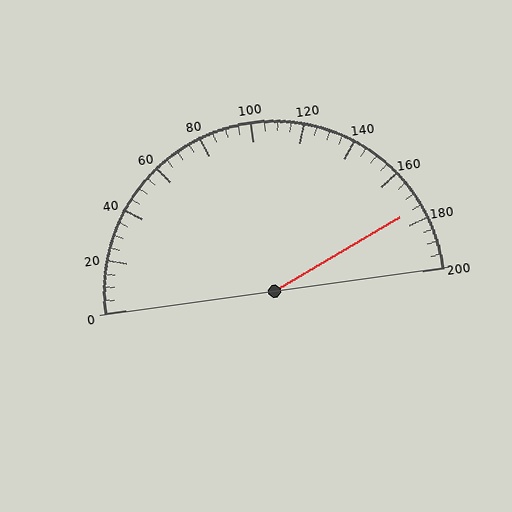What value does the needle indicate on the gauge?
The needle indicates approximately 175.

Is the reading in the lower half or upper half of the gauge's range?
The reading is in the upper half of the range (0 to 200).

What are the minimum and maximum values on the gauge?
The gauge ranges from 0 to 200.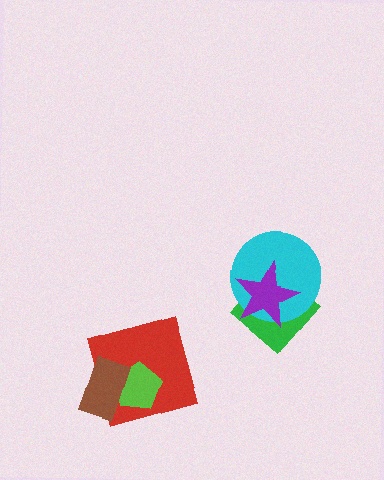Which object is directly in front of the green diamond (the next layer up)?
The cyan circle is directly in front of the green diamond.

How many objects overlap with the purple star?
2 objects overlap with the purple star.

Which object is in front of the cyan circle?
The purple star is in front of the cyan circle.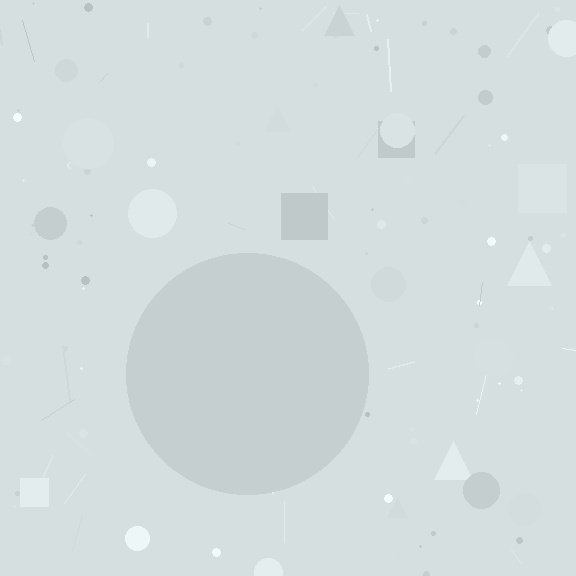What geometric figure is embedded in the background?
A circle is embedded in the background.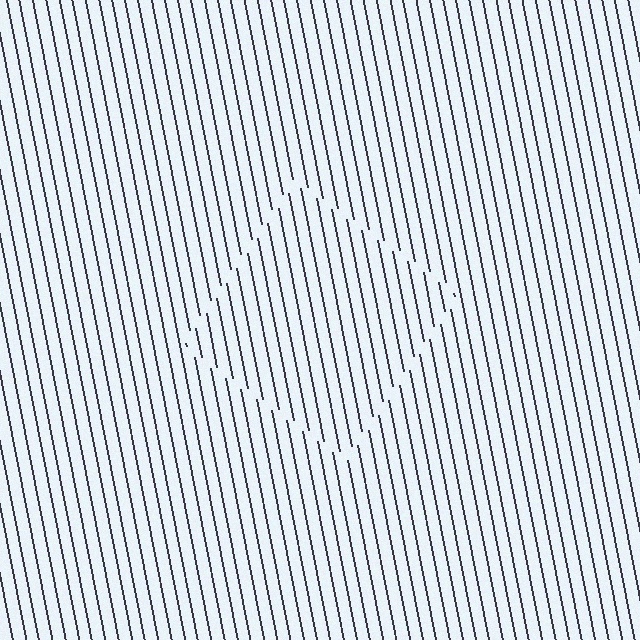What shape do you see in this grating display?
An illusory square. The interior of the shape contains the same grating, shifted by half a period — the contour is defined by the phase discontinuity where line-ends from the inner and outer gratings abut.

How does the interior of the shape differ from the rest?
The interior of the shape contains the same grating, shifted by half a period — the contour is defined by the phase discontinuity where line-ends from the inner and outer gratings abut.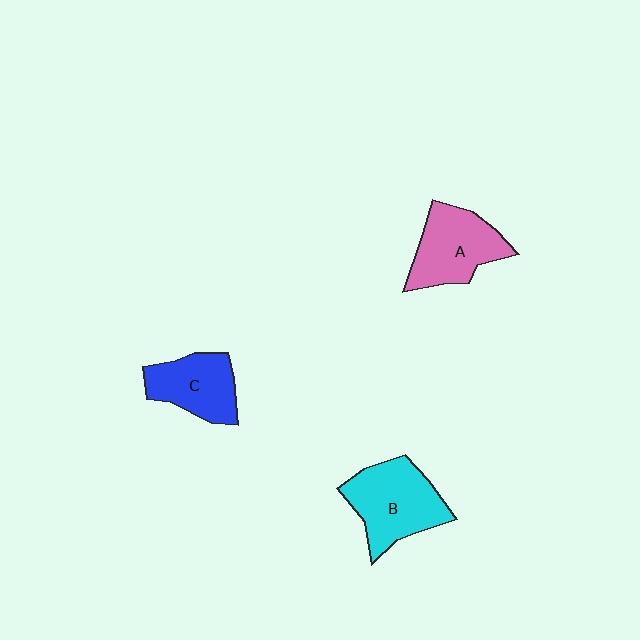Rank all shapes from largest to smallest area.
From largest to smallest: B (cyan), A (pink), C (blue).